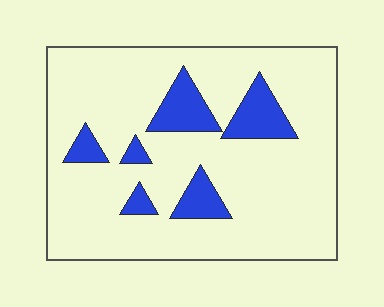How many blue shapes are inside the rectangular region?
6.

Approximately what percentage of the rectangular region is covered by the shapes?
Approximately 15%.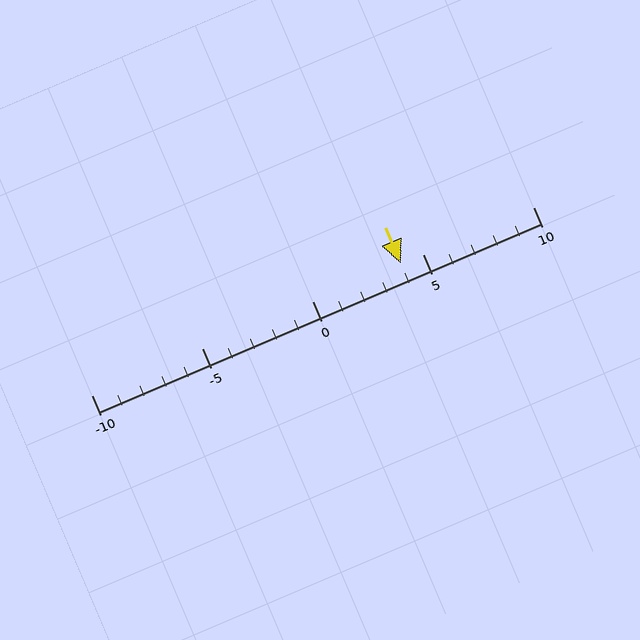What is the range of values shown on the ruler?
The ruler shows values from -10 to 10.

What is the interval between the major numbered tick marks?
The major tick marks are spaced 5 units apart.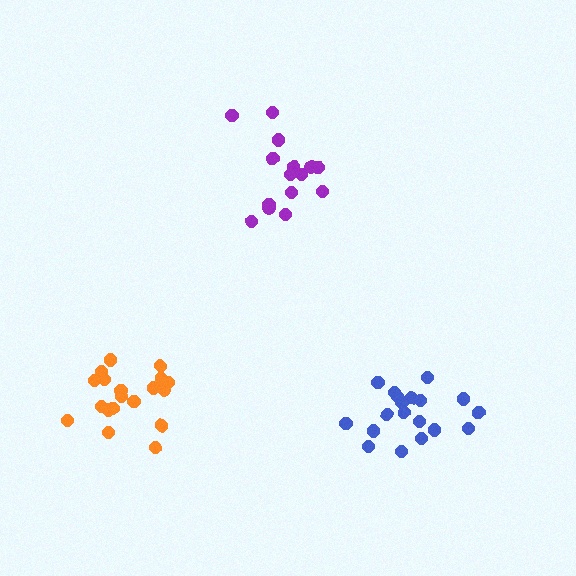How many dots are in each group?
Group 1: 19 dots, Group 2: 15 dots, Group 3: 19 dots (53 total).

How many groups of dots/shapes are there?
There are 3 groups.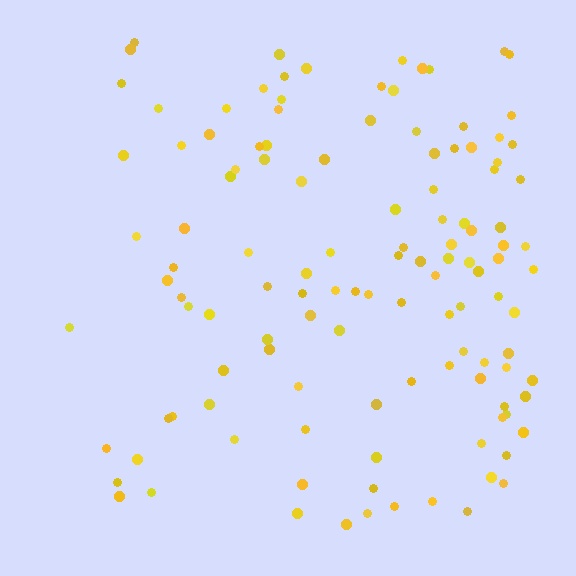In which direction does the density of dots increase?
From left to right, with the right side densest.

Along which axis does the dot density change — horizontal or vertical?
Horizontal.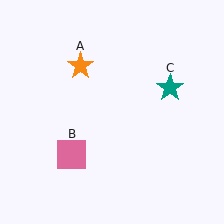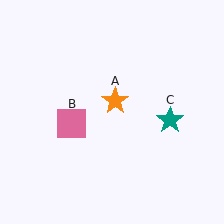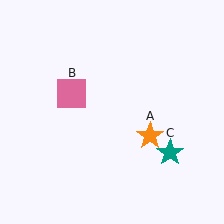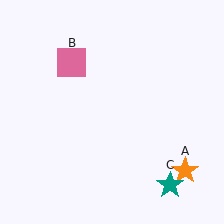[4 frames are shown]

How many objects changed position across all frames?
3 objects changed position: orange star (object A), pink square (object B), teal star (object C).